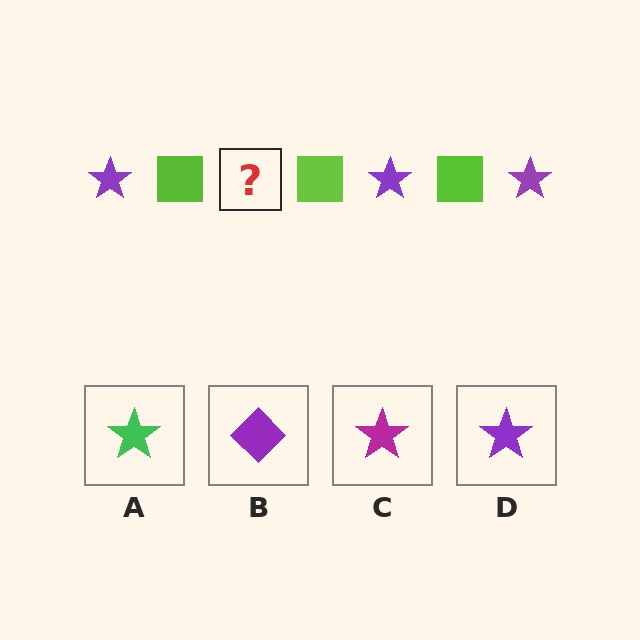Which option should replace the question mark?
Option D.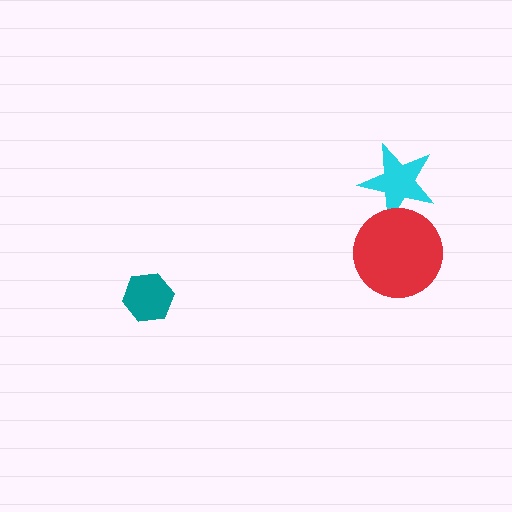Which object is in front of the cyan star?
The red circle is in front of the cyan star.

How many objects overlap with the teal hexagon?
0 objects overlap with the teal hexagon.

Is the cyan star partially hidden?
Yes, it is partially covered by another shape.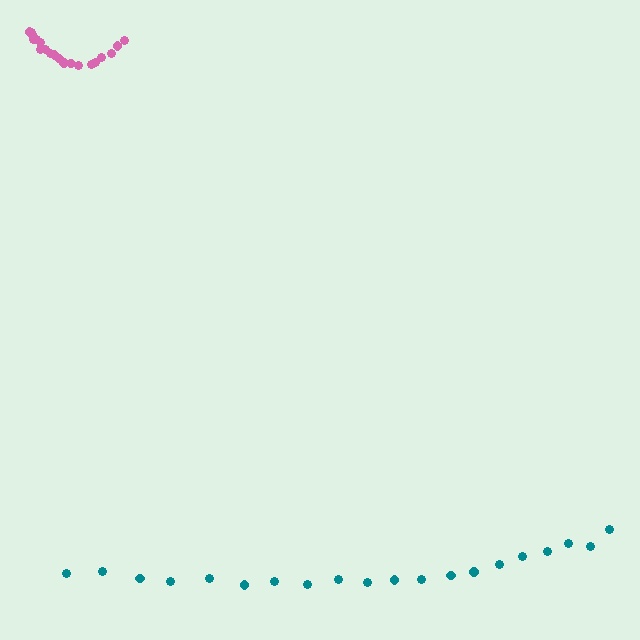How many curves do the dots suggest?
There are 2 distinct paths.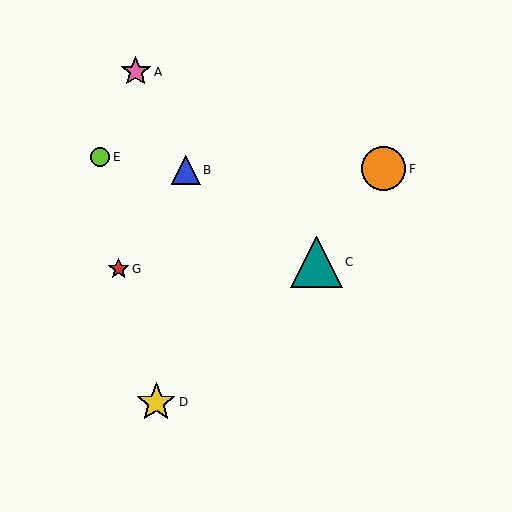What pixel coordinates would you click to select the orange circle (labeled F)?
Click at (384, 169) to select the orange circle F.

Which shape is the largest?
The teal triangle (labeled C) is the largest.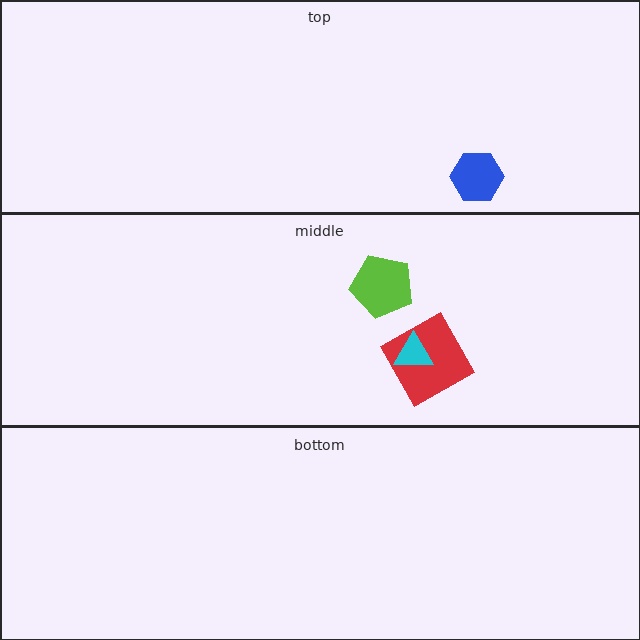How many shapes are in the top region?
1.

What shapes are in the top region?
The blue hexagon.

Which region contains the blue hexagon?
The top region.